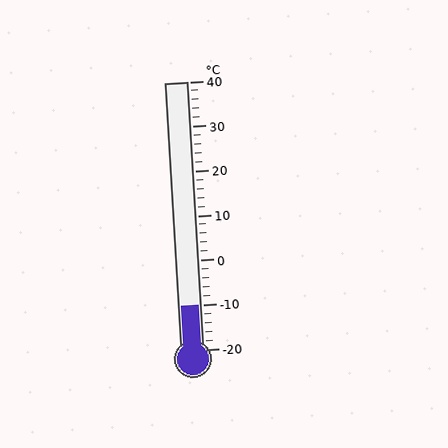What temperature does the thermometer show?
The thermometer shows approximately -10°C.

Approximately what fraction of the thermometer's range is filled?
The thermometer is filled to approximately 15% of its range.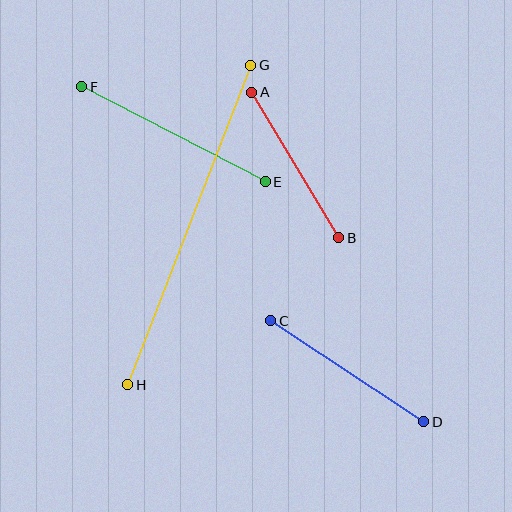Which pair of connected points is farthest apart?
Points G and H are farthest apart.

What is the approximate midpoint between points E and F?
The midpoint is at approximately (173, 134) pixels.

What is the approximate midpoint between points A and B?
The midpoint is at approximately (295, 165) pixels.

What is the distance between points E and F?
The distance is approximately 206 pixels.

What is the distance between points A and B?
The distance is approximately 170 pixels.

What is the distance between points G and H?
The distance is approximately 342 pixels.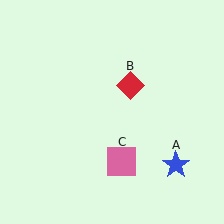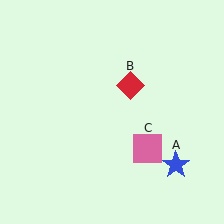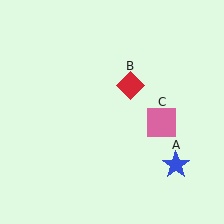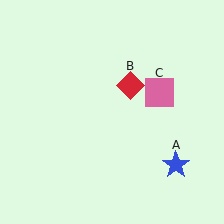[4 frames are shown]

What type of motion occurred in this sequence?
The pink square (object C) rotated counterclockwise around the center of the scene.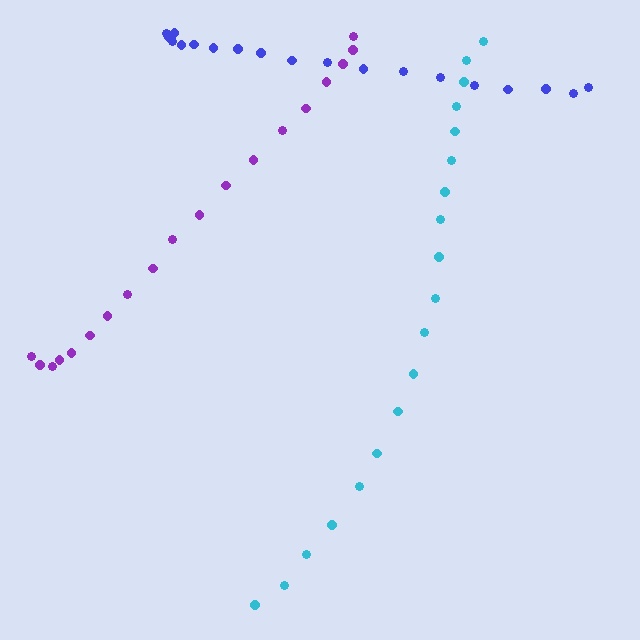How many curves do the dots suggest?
There are 3 distinct paths.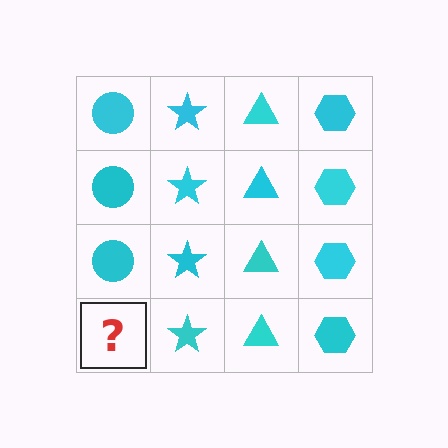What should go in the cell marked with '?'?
The missing cell should contain a cyan circle.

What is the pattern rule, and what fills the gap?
The rule is that each column has a consistent shape. The gap should be filled with a cyan circle.